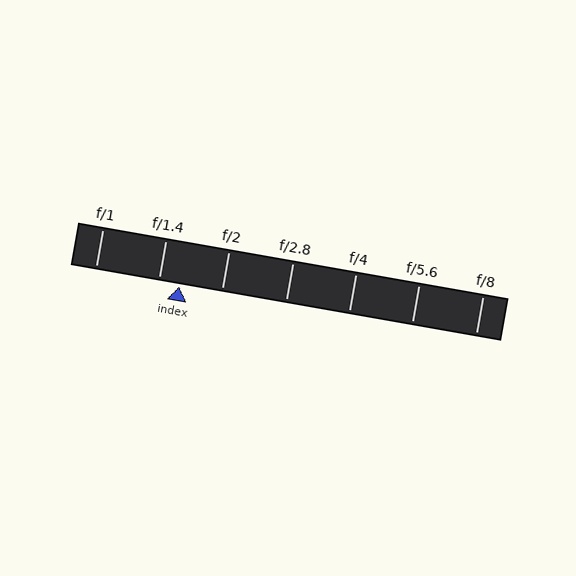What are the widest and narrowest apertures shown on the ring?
The widest aperture shown is f/1 and the narrowest is f/8.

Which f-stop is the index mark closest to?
The index mark is closest to f/1.4.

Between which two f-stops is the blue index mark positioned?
The index mark is between f/1.4 and f/2.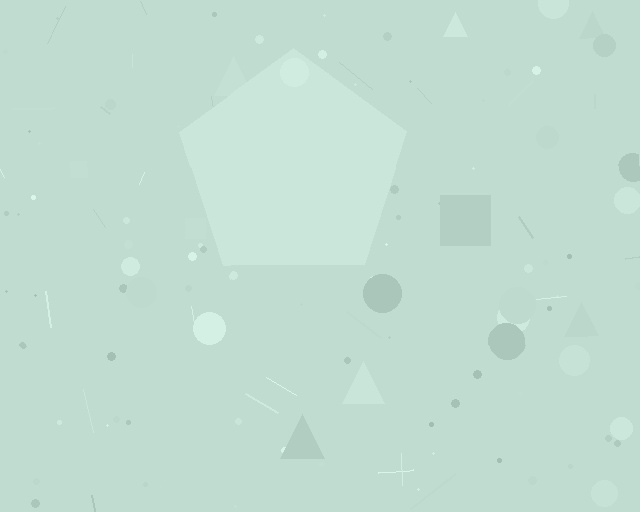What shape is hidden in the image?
A pentagon is hidden in the image.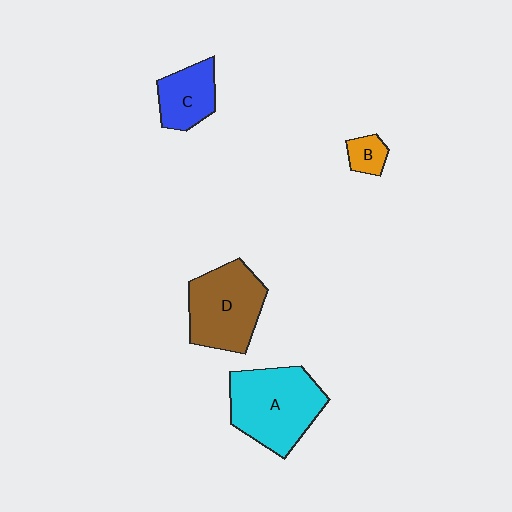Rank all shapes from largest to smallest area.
From largest to smallest: A (cyan), D (brown), C (blue), B (orange).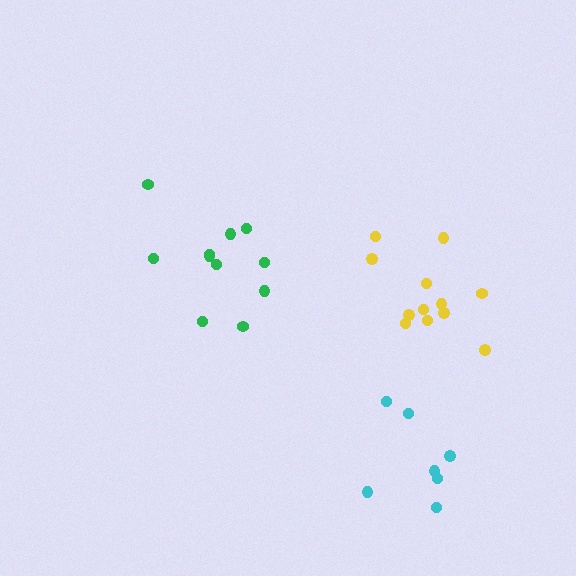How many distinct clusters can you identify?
There are 3 distinct clusters.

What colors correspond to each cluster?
The clusters are colored: green, cyan, yellow.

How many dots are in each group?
Group 1: 11 dots, Group 2: 7 dots, Group 3: 12 dots (30 total).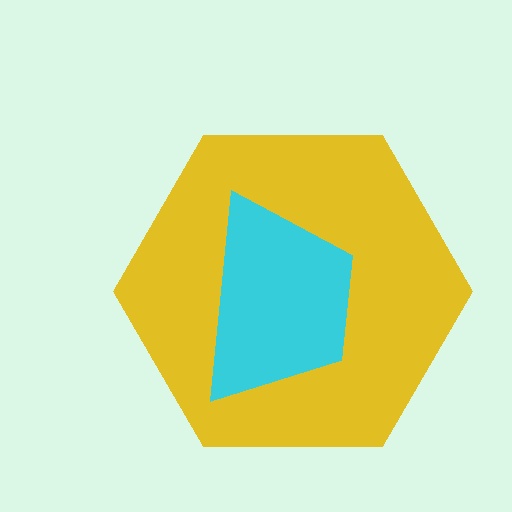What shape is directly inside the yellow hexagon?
The cyan trapezoid.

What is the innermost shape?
The cyan trapezoid.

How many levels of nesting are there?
2.